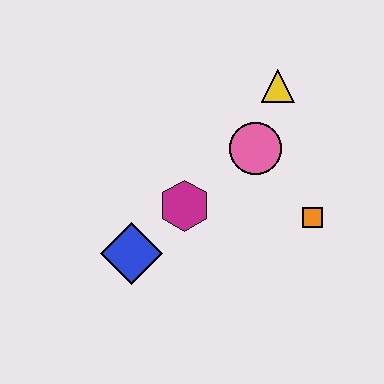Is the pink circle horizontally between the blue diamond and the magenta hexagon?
No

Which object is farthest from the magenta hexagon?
The yellow triangle is farthest from the magenta hexagon.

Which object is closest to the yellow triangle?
The pink circle is closest to the yellow triangle.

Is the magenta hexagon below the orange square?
No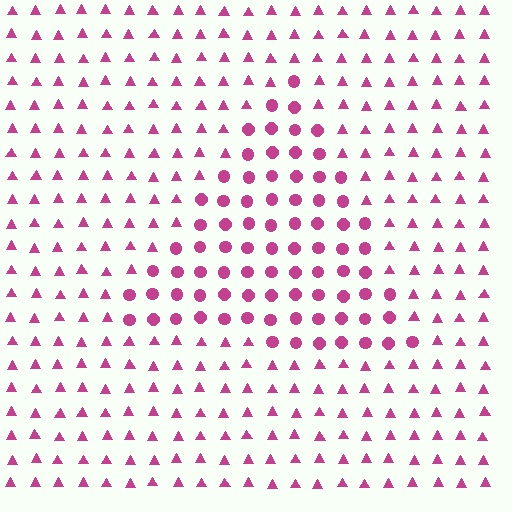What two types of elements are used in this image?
The image uses circles inside the triangle region and triangles outside it.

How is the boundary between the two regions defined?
The boundary is defined by a change in element shape: circles inside vs. triangles outside. All elements share the same color and spacing.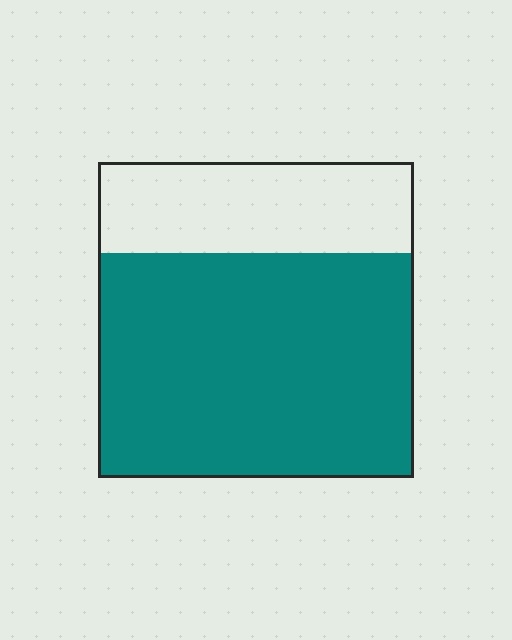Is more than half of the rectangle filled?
Yes.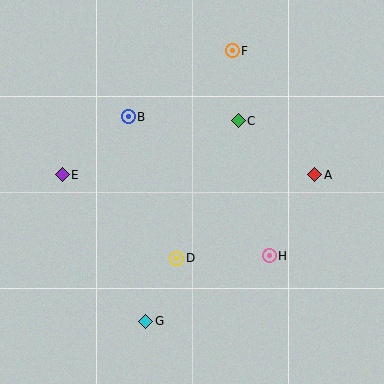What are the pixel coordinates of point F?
Point F is at (232, 51).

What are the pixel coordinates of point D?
Point D is at (177, 258).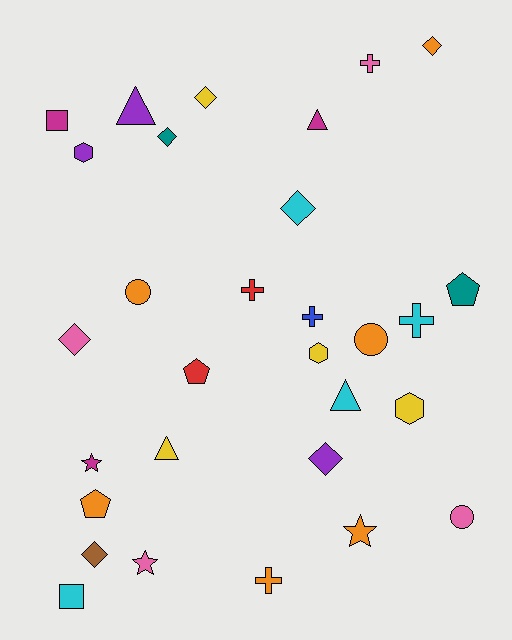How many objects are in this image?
There are 30 objects.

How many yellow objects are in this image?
There are 4 yellow objects.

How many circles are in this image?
There are 3 circles.